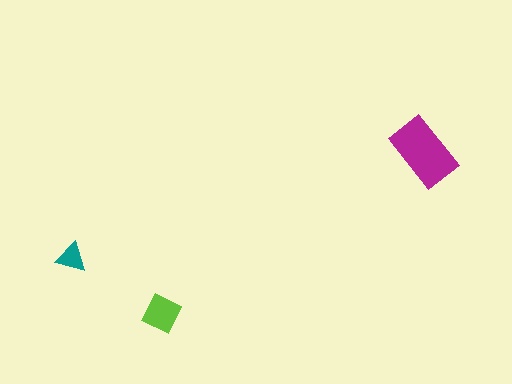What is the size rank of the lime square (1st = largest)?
2nd.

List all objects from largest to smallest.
The magenta rectangle, the lime square, the teal triangle.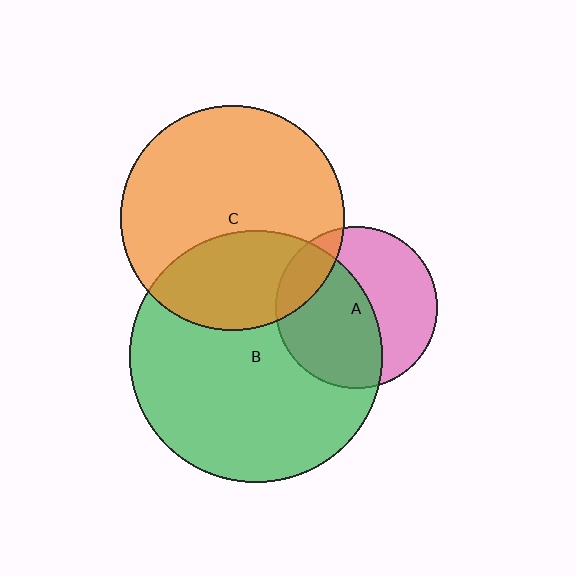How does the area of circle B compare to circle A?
Approximately 2.4 times.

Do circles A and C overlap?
Yes.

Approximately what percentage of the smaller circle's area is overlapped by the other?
Approximately 15%.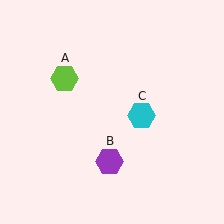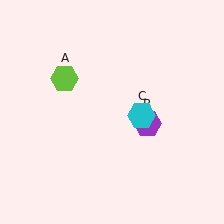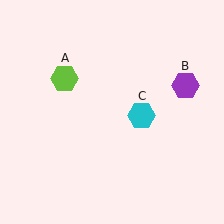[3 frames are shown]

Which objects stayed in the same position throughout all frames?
Lime hexagon (object A) and cyan hexagon (object C) remained stationary.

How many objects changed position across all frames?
1 object changed position: purple hexagon (object B).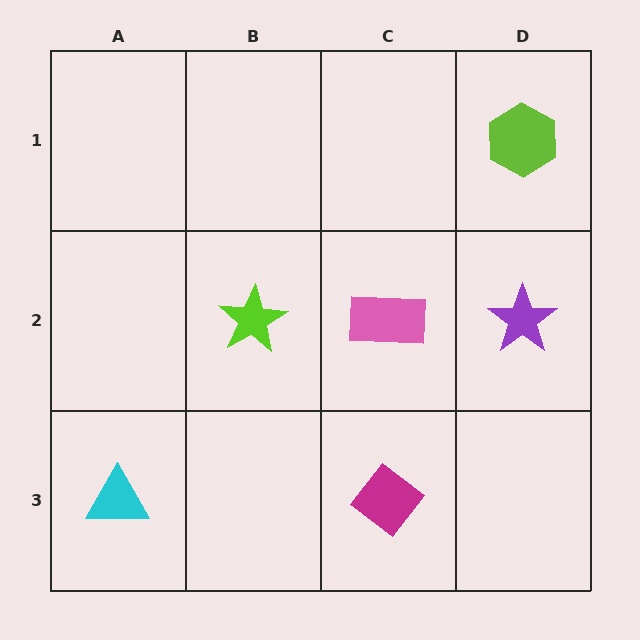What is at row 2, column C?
A pink rectangle.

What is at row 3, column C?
A magenta diamond.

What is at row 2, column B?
A lime star.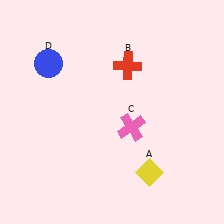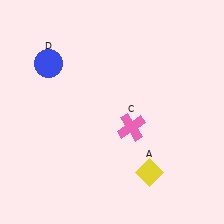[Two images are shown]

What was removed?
The red cross (B) was removed in Image 2.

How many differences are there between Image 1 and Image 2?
There is 1 difference between the two images.